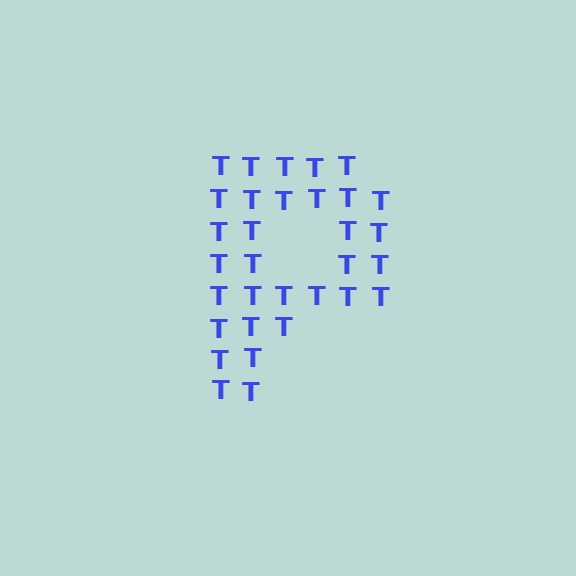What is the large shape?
The large shape is the letter P.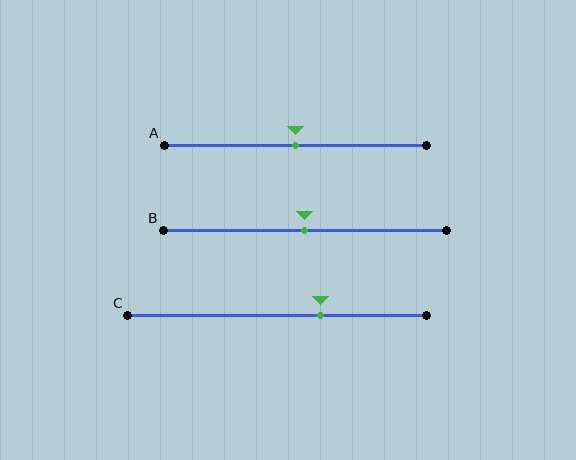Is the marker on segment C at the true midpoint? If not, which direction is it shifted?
No, the marker on segment C is shifted to the right by about 15% of the segment length.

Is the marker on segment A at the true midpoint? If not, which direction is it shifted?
Yes, the marker on segment A is at the true midpoint.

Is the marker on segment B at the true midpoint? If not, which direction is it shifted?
Yes, the marker on segment B is at the true midpoint.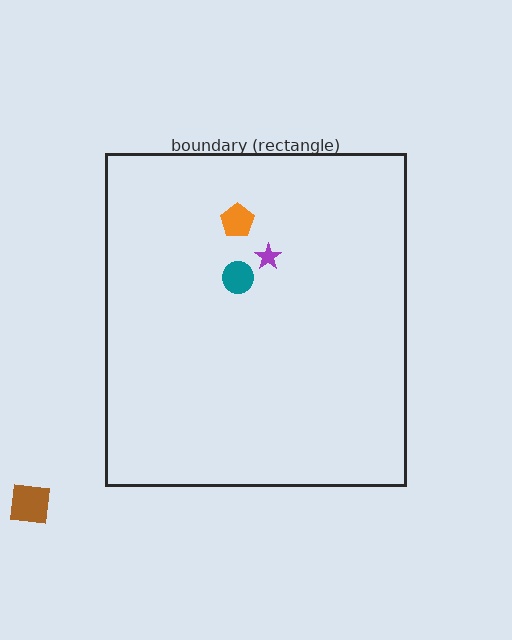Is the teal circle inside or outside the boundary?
Inside.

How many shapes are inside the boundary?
3 inside, 1 outside.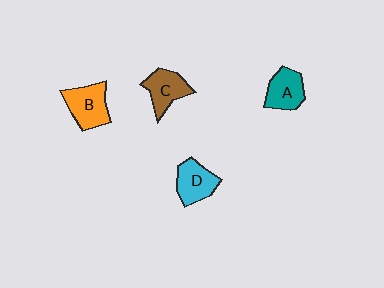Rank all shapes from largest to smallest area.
From largest to smallest: B (orange), D (cyan), C (brown), A (teal).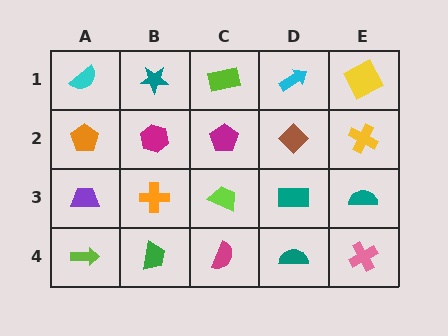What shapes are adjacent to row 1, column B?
A magenta hexagon (row 2, column B), a cyan semicircle (row 1, column A), a lime rectangle (row 1, column C).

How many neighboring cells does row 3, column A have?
3.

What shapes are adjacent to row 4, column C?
A lime trapezoid (row 3, column C), a green trapezoid (row 4, column B), a teal semicircle (row 4, column D).